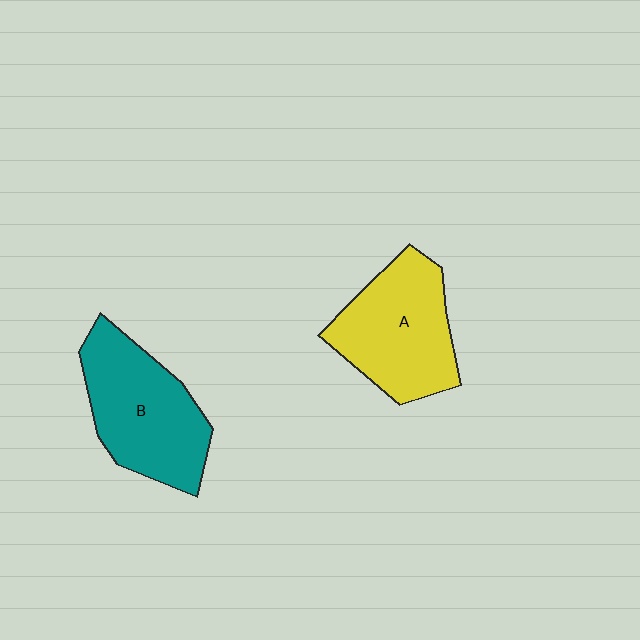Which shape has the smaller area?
Shape A (yellow).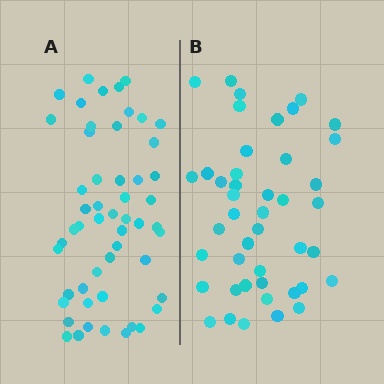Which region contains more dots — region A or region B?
Region A (the left region) has more dots.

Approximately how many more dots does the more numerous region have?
Region A has roughly 8 or so more dots than region B.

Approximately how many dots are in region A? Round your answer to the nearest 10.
About 50 dots. (The exact count is 53, which rounds to 50.)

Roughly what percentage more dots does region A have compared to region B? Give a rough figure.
About 20% more.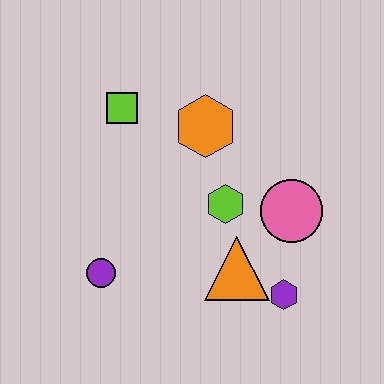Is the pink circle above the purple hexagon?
Yes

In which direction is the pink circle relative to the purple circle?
The pink circle is to the right of the purple circle.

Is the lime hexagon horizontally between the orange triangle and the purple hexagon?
No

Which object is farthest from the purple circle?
The pink circle is farthest from the purple circle.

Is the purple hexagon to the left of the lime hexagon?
No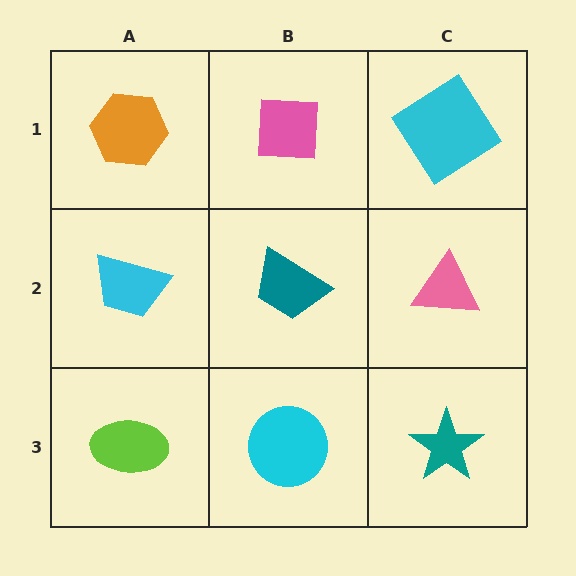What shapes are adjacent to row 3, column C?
A pink triangle (row 2, column C), a cyan circle (row 3, column B).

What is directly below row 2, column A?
A lime ellipse.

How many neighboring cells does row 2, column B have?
4.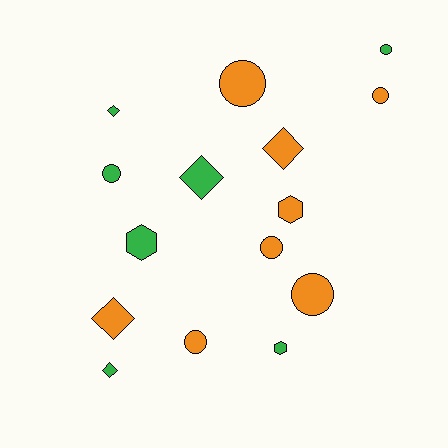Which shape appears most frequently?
Circle, with 7 objects.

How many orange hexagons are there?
There is 1 orange hexagon.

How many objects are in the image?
There are 15 objects.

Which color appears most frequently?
Orange, with 8 objects.